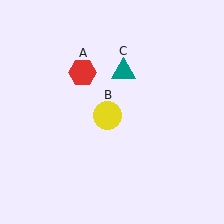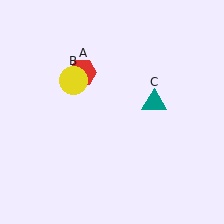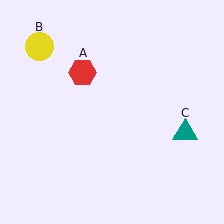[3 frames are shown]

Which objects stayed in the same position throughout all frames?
Red hexagon (object A) remained stationary.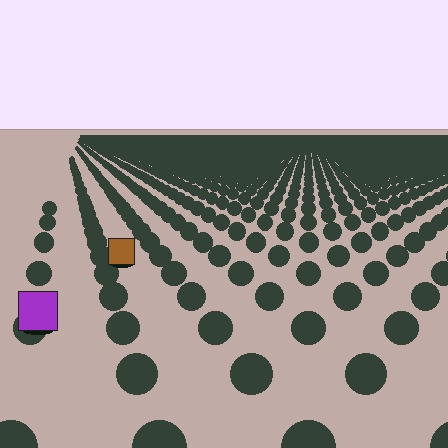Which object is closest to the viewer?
The purple square is closest. The texture marks near it are larger and more spread out.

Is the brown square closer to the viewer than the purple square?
No. The purple square is closer — you can tell from the texture gradient: the ground texture is coarser near it.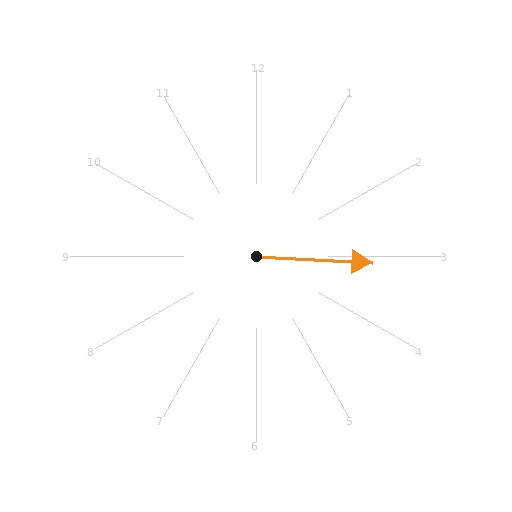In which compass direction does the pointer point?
East.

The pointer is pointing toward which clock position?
Roughly 3 o'clock.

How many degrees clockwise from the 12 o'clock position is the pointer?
Approximately 93 degrees.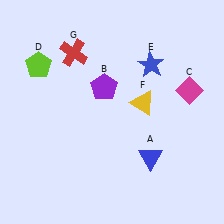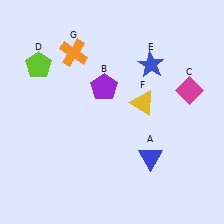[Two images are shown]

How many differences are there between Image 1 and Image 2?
There is 1 difference between the two images.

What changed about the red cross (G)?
In Image 1, G is red. In Image 2, it changed to orange.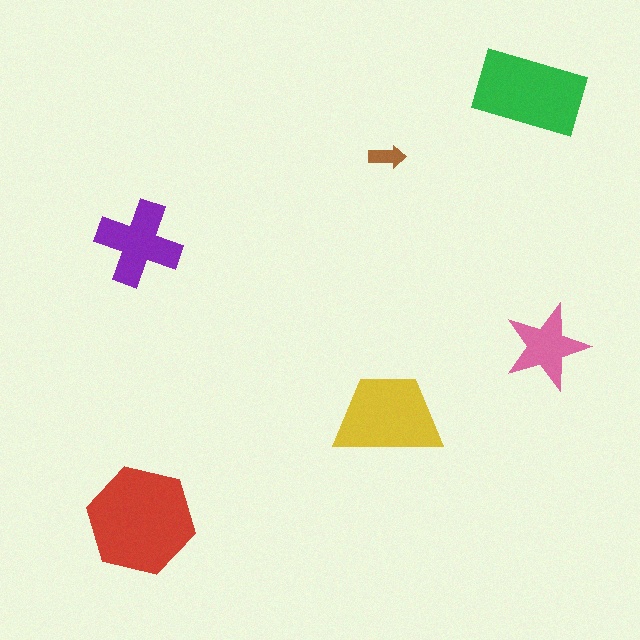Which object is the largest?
The red hexagon.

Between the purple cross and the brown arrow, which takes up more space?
The purple cross.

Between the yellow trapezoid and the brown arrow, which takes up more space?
The yellow trapezoid.